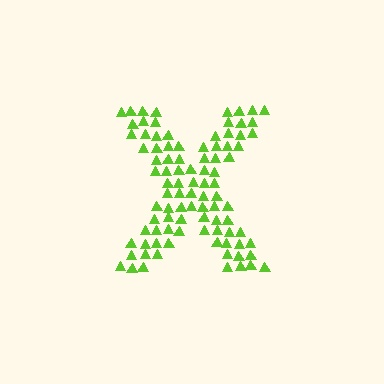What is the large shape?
The large shape is the letter X.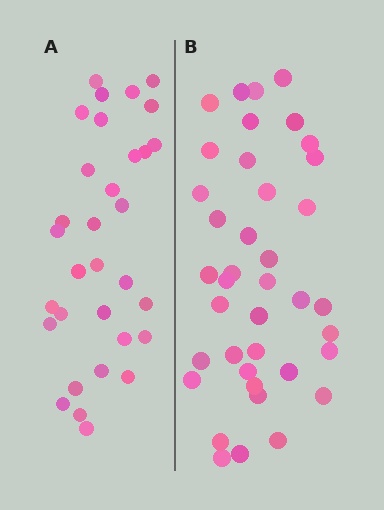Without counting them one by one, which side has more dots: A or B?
Region B (the right region) has more dots.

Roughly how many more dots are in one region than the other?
Region B has roughly 8 or so more dots than region A.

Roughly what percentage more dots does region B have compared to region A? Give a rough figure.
About 20% more.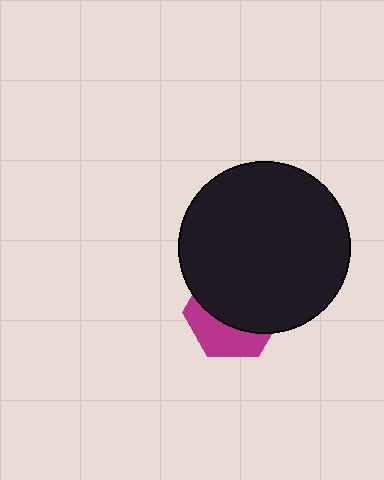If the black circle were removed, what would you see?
You would see the complete magenta hexagon.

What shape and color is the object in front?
The object in front is a black circle.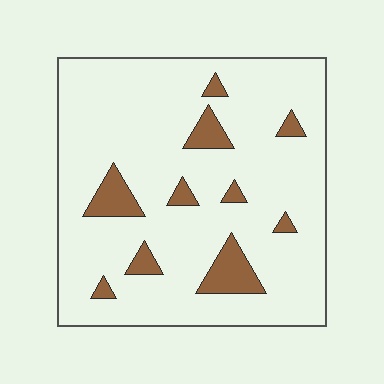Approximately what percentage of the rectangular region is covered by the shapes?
Approximately 10%.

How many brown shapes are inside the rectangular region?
10.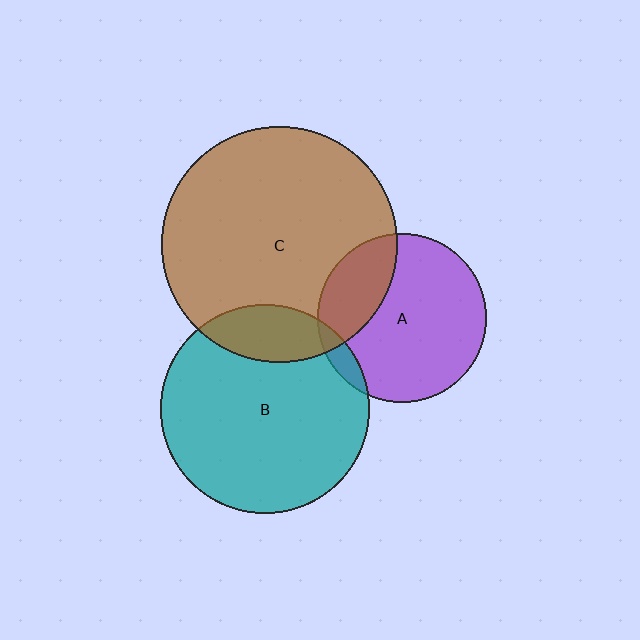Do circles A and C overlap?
Yes.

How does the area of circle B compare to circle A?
Approximately 1.5 times.